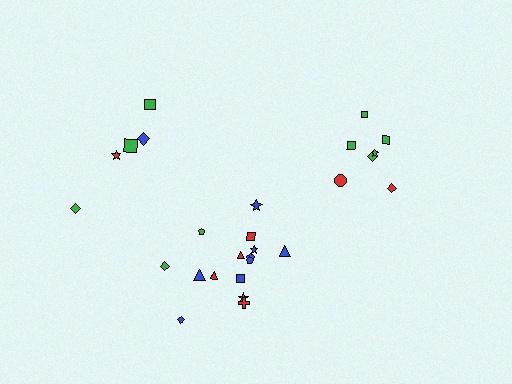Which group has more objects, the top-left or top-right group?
The top-right group.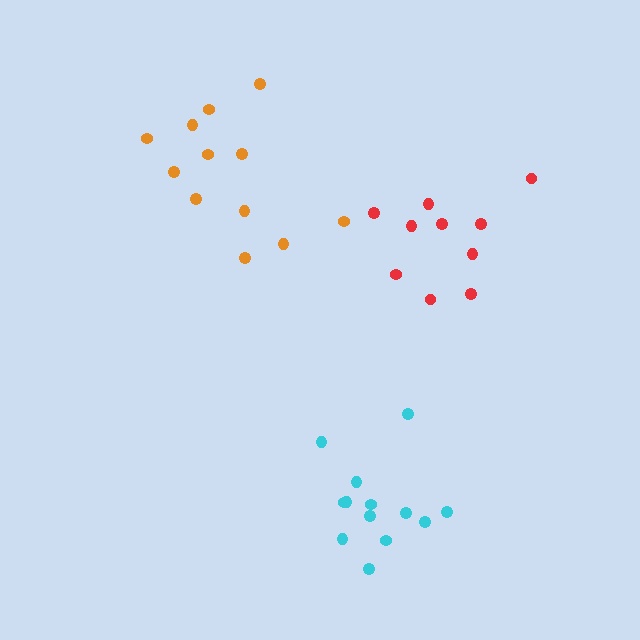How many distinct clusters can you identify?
There are 3 distinct clusters.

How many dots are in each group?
Group 1: 13 dots, Group 2: 12 dots, Group 3: 10 dots (35 total).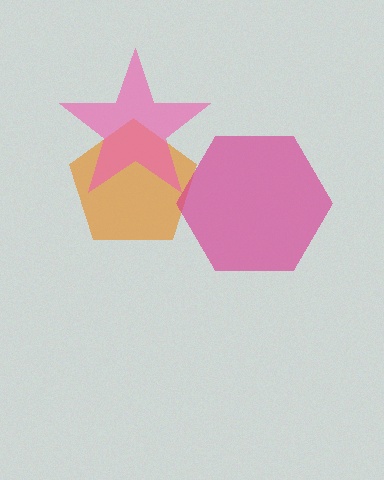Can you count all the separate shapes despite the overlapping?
Yes, there are 3 separate shapes.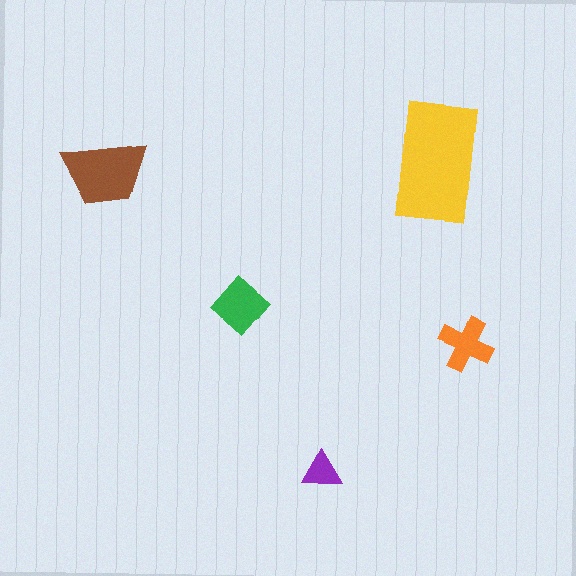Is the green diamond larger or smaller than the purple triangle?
Larger.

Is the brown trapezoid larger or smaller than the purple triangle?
Larger.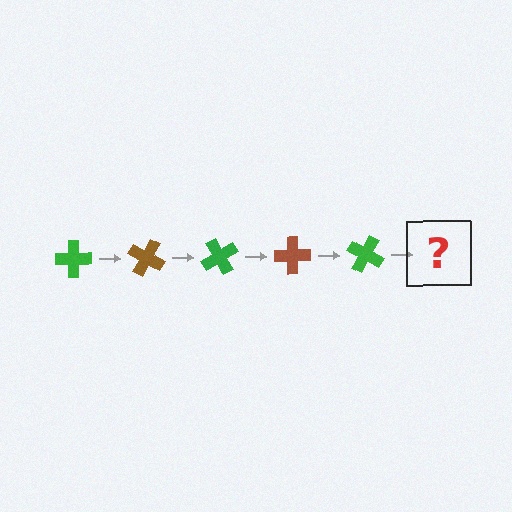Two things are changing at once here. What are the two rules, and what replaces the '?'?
The two rules are that it rotates 30 degrees each step and the color cycles through green and brown. The '?' should be a brown cross, rotated 150 degrees from the start.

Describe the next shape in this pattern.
It should be a brown cross, rotated 150 degrees from the start.